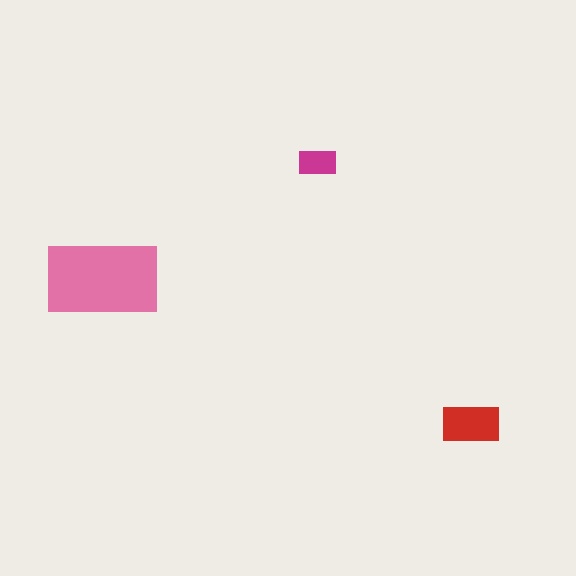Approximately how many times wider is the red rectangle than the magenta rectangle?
About 1.5 times wider.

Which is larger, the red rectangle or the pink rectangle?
The pink one.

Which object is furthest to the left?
The pink rectangle is leftmost.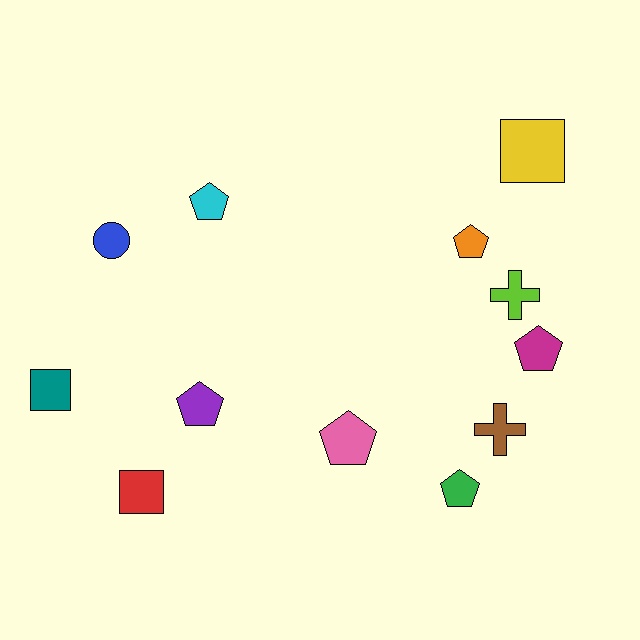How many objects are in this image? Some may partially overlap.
There are 12 objects.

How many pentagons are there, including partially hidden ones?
There are 6 pentagons.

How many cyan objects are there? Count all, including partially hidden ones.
There is 1 cyan object.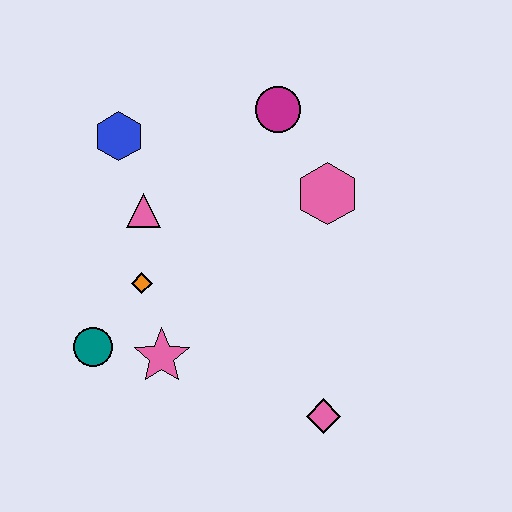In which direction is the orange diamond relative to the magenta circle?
The orange diamond is below the magenta circle.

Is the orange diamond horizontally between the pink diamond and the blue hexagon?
Yes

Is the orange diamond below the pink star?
No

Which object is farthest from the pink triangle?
The pink diamond is farthest from the pink triangle.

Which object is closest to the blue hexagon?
The pink triangle is closest to the blue hexagon.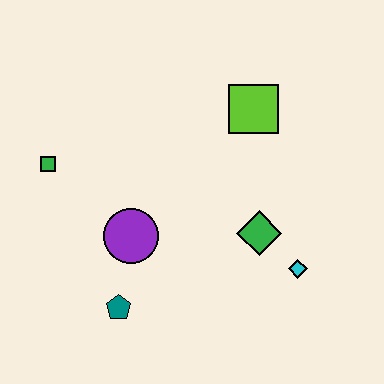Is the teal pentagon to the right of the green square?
Yes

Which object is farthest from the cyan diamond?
The green square is farthest from the cyan diamond.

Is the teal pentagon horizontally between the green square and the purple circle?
Yes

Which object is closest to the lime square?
The green diamond is closest to the lime square.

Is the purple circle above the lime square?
No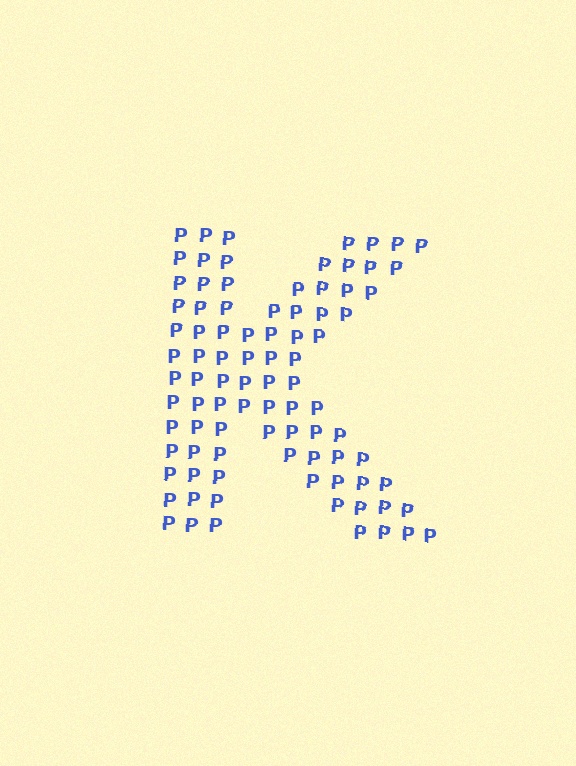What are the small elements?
The small elements are letter P's.